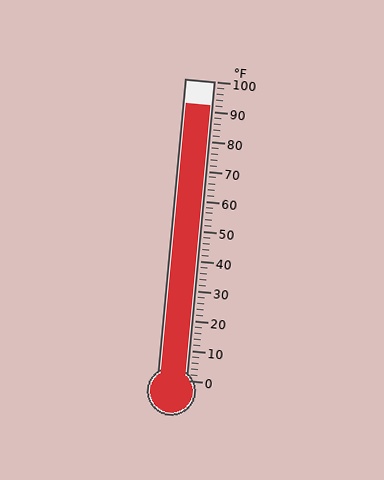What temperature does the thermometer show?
The thermometer shows approximately 92°F.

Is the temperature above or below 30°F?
The temperature is above 30°F.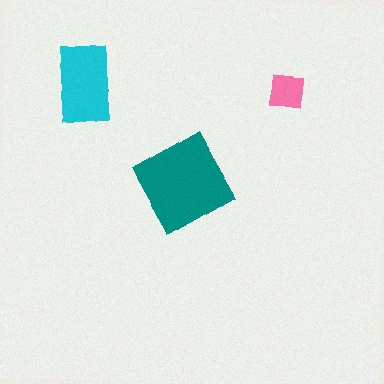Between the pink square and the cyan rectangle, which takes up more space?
The cyan rectangle.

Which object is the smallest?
The pink square.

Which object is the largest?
The teal diamond.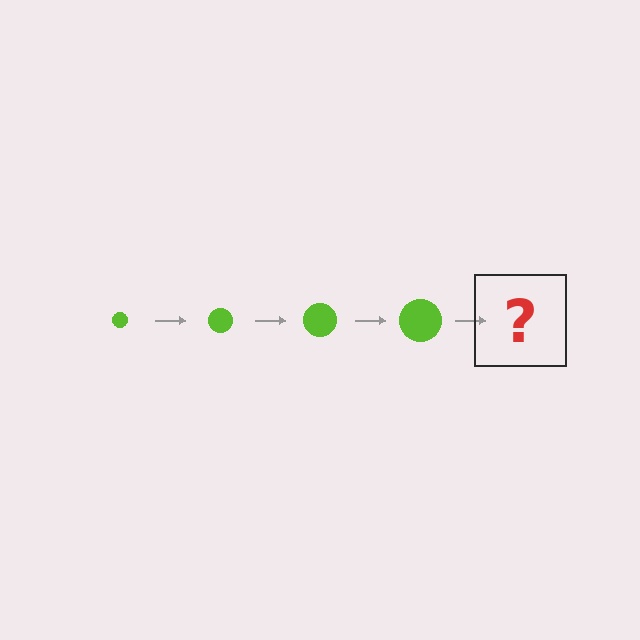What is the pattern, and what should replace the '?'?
The pattern is that the circle gets progressively larger each step. The '?' should be a lime circle, larger than the previous one.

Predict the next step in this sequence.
The next step is a lime circle, larger than the previous one.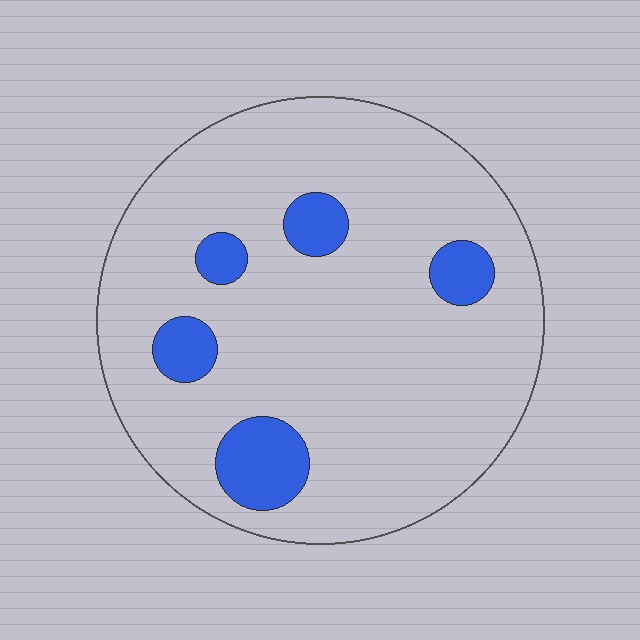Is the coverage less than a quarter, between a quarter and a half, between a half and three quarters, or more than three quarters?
Less than a quarter.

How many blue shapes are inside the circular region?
5.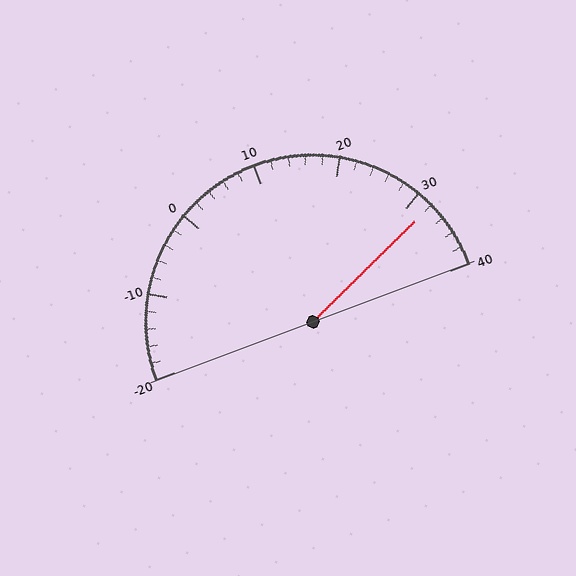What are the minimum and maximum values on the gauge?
The gauge ranges from -20 to 40.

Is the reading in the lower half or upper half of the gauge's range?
The reading is in the upper half of the range (-20 to 40).